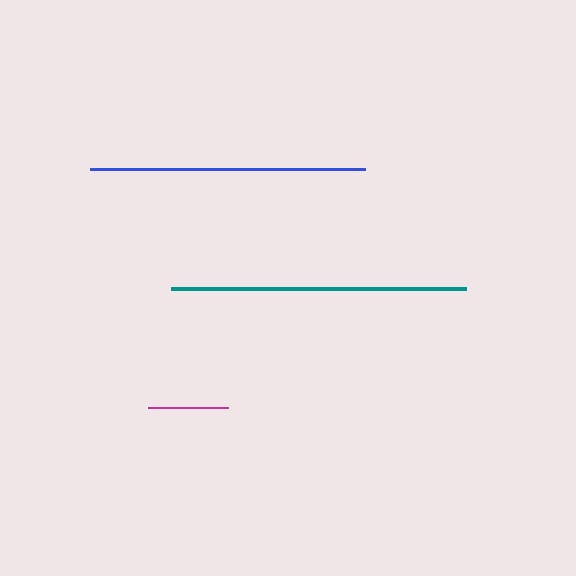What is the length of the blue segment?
The blue segment is approximately 275 pixels long.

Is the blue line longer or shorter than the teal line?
The teal line is longer than the blue line.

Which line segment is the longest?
The teal line is the longest at approximately 295 pixels.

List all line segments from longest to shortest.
From longest to shortest: teal, blue, magenta.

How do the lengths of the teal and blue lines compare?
The teal and blue lines are approximately the same length.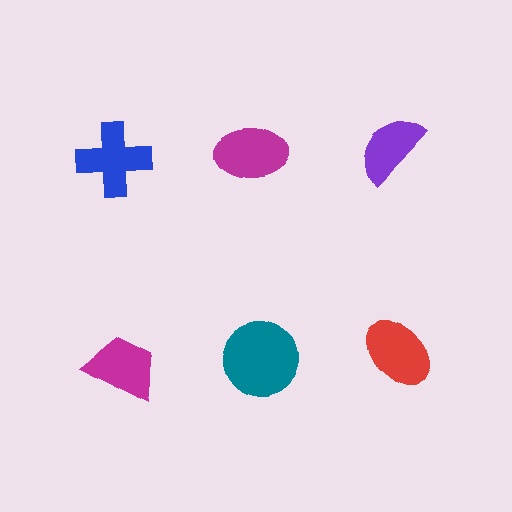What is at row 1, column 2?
A magenta ellipse.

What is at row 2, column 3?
A red ellipse.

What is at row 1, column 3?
A purple semicircle.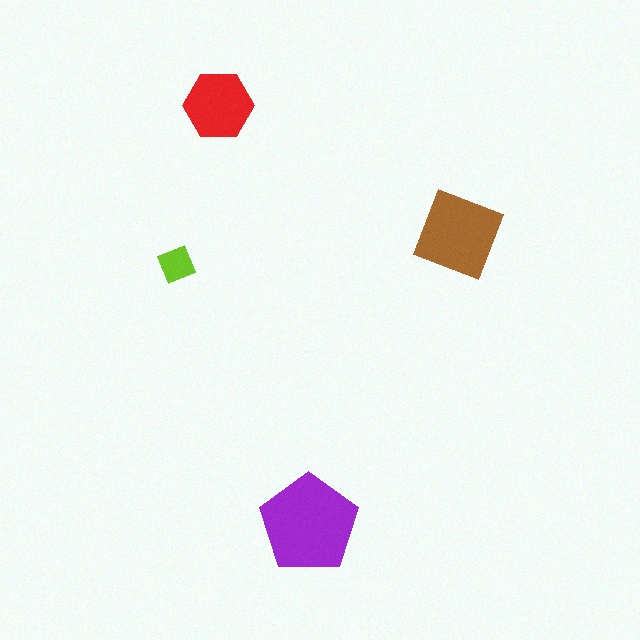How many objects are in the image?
There are 4 objects in the image.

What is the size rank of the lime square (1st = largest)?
4th.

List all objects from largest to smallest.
The purple pentagon, the brown diamond, the red hexagon, the lime square.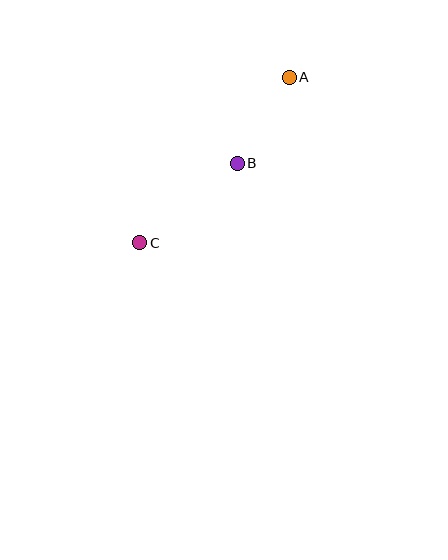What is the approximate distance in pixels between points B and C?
The distance between B and C is approximately 126 pixels.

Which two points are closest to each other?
Points A and B are closest to each other.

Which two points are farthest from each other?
Points A and C are farthest from each other.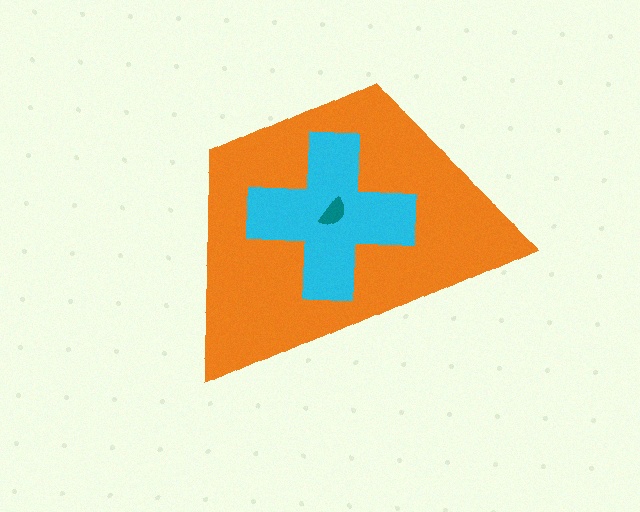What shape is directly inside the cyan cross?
The teal semicircle.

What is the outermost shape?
The orange trapezoid.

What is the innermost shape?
The teal semicircle.